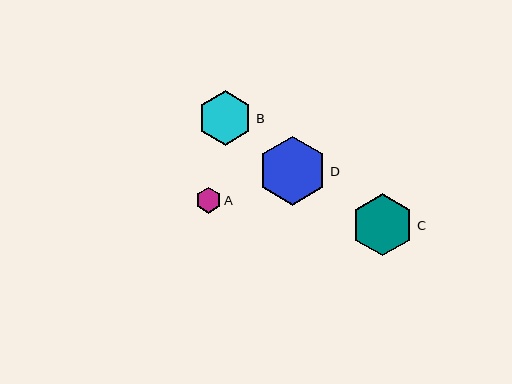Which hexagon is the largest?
Hexagon D is the largest with a size of approximately 69 pixels.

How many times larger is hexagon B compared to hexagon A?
Hexagon B is approximately 2.1 times the size of hexagon A.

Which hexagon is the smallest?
Hexagon A is the smallest with a size of approximately 26 pixels.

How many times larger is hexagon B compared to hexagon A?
Hexagon B is approximately 2.1 times the size of hexagon A.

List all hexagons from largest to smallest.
From largest to smallest: D, C, B, A.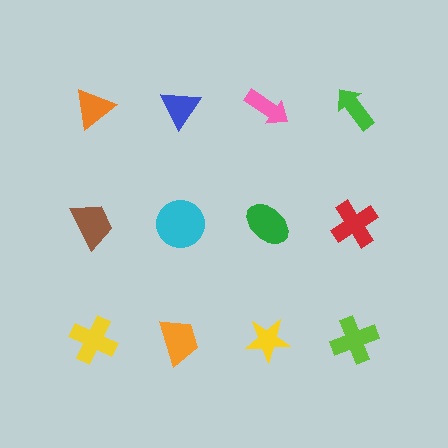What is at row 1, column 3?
A pink arrow.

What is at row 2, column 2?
A cyan circle.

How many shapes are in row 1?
4 shapes.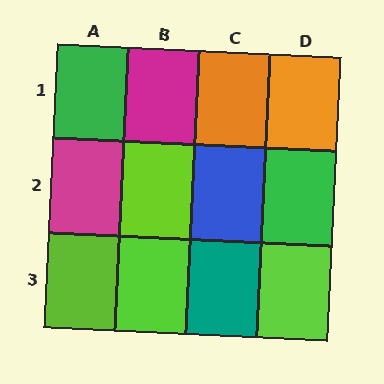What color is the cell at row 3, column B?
Lime.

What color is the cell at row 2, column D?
Green.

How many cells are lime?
4 cells are lime.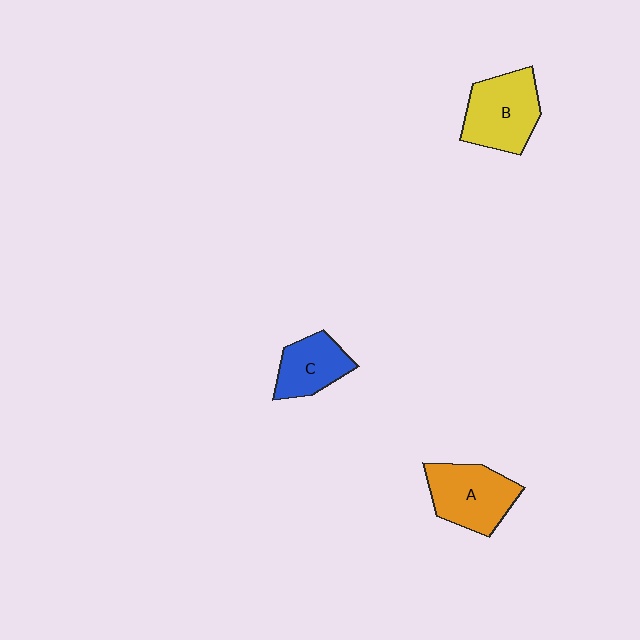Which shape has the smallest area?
Shape C (blue).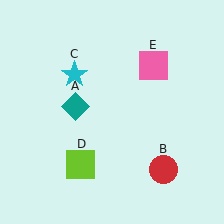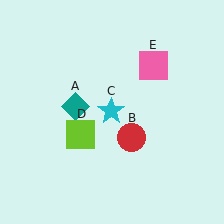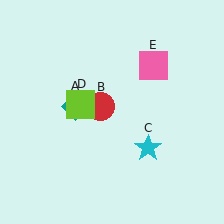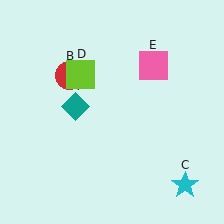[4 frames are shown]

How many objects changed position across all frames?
3 objects changed position: red circle (object B), cyan star (object C), lime square (object D).